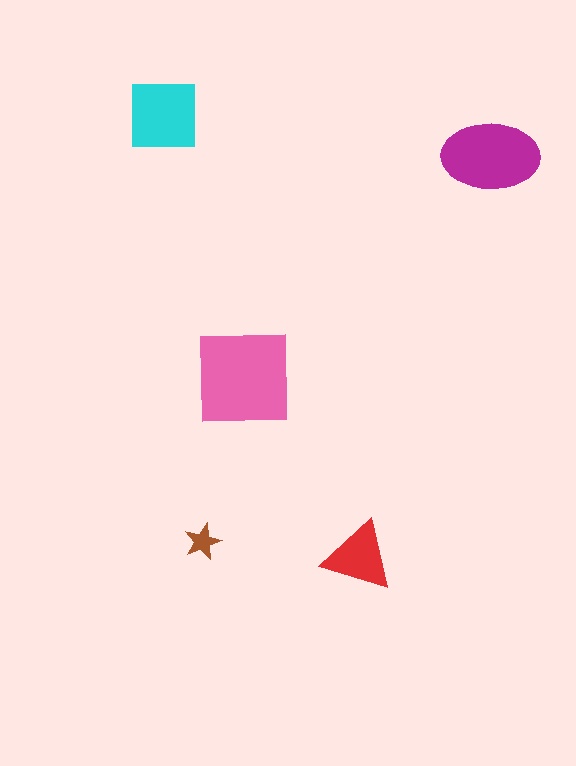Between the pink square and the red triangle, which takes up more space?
The pink square.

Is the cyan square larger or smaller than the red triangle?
Larger.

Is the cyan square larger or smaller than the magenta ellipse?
Smaller.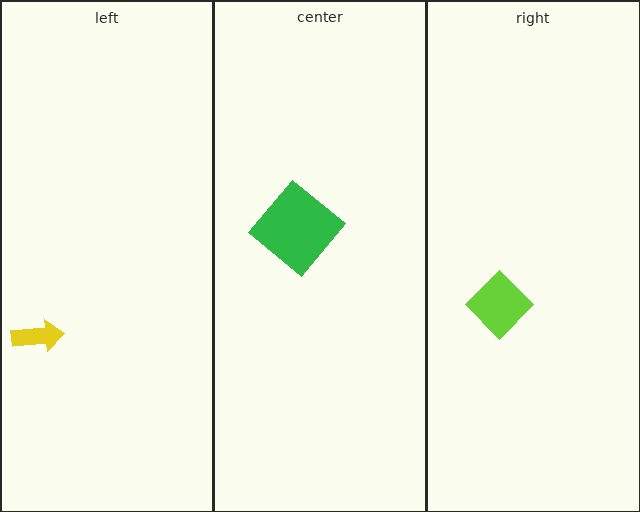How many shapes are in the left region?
1.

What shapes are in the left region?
The yellow arrow.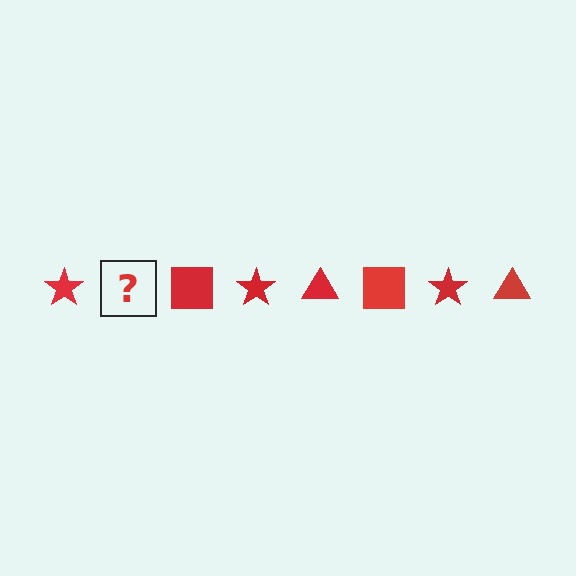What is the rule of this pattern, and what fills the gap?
The rule is that the pattern cycles through star, triangle, square shapes in red. The gap should be filled with a red triangle.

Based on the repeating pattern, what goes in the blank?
The blank should be a red triangle.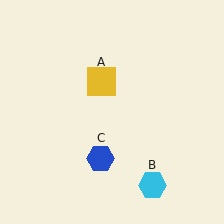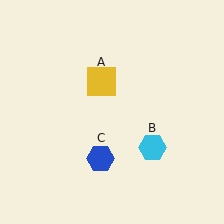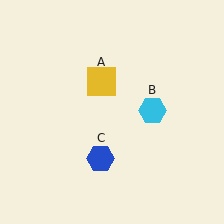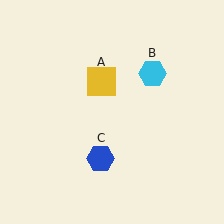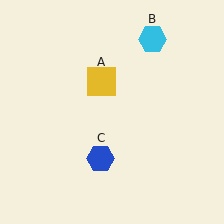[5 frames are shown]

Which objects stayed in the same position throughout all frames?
Yellow square (object A) and blue hexagon (object C) remained stationary.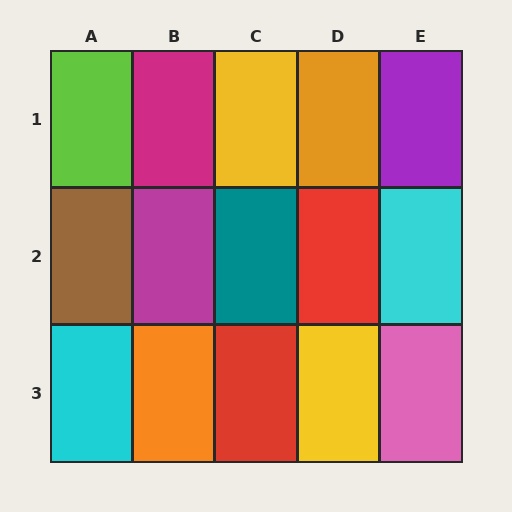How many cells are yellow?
2 cells are yellow.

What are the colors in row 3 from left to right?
Cyan, orange, red, yellow, pink.